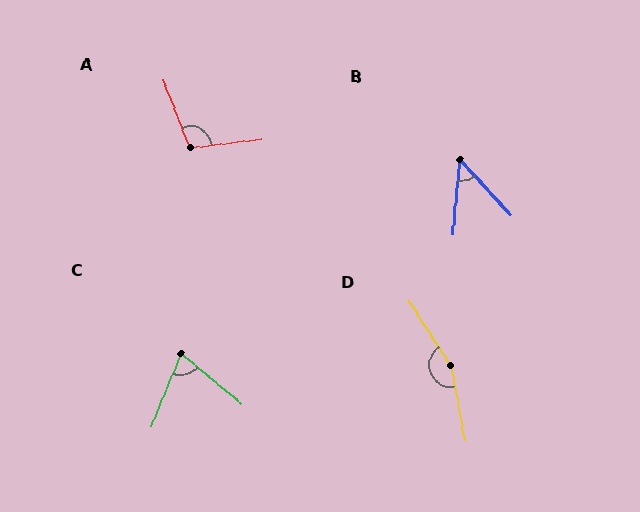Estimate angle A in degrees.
Approximately 105 degrees.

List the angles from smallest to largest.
B (48°), C (72°), A (105°), D (158°).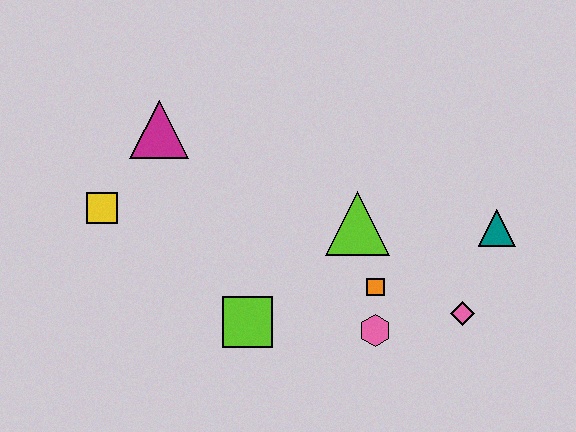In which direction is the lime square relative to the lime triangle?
The lime square is to the left of the lime triangle.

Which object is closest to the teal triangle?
The pink diamond is closest to the teal triangle.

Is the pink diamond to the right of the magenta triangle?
Yes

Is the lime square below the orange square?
Yes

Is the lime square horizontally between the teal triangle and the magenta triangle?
Yes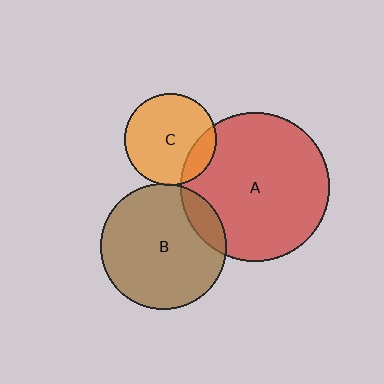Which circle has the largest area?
Circle A (red).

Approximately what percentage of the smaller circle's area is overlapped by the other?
Approximately 15%.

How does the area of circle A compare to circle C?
Approximately 2.6 times.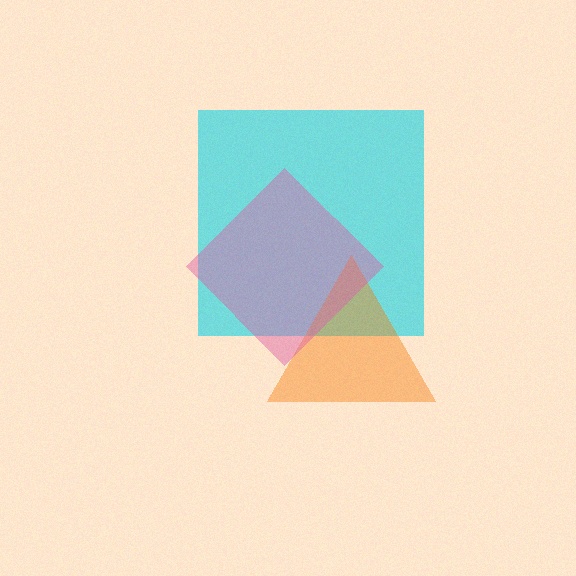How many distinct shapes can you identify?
There are 3 distinct shapes: a cyan square, an orange triangle, a pink diamond.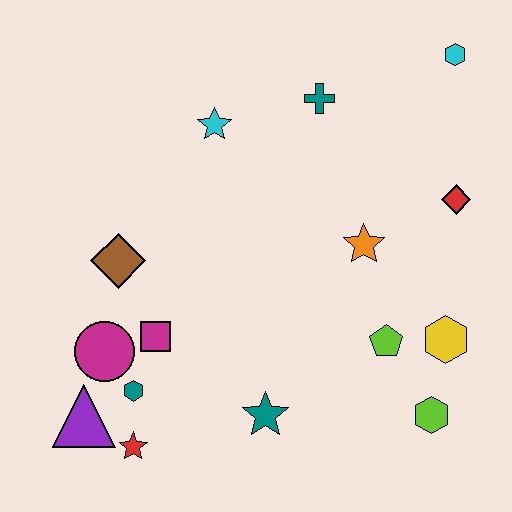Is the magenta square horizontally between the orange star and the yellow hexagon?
No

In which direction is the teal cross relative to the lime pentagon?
The teal cross is above the lime pentagon.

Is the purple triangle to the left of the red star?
Yes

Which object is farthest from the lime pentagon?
The purple triangle is farthest from the lime pentagon.